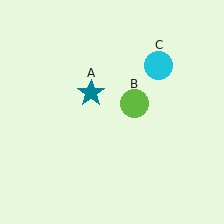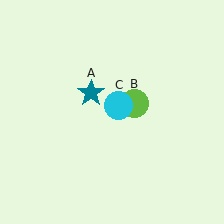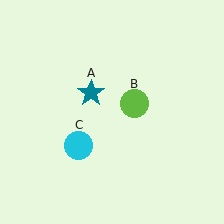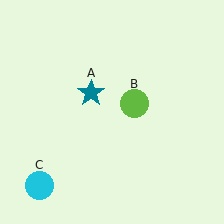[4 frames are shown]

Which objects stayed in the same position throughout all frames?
Teal star (object A) and lime circle (object B) remained stationary.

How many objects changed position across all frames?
1 object changed position: cyan circle (object C).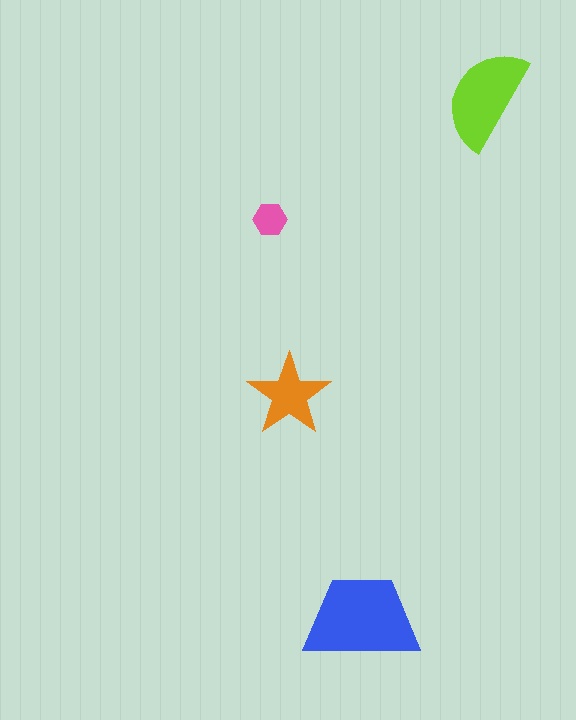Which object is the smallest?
The pink hexagon.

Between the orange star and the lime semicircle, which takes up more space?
The lime semicircle.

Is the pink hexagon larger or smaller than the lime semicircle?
Smaller.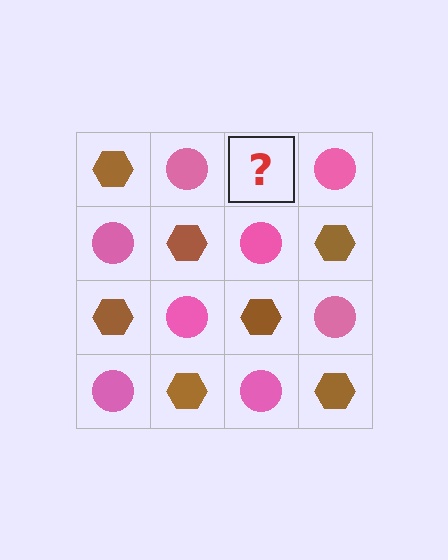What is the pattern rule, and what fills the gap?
The rule is that it alternates brown hexagon and pink circle in a checkerboard pattern. The gap should be filled with a brown hexagon.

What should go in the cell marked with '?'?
The missing cell should contain a brown hexagon.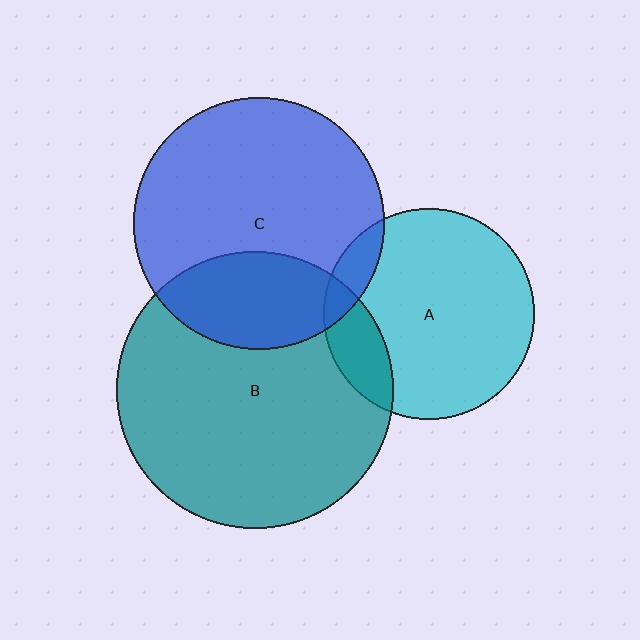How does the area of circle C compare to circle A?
Approximately 1.4 times.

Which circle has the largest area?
Circle B (teal).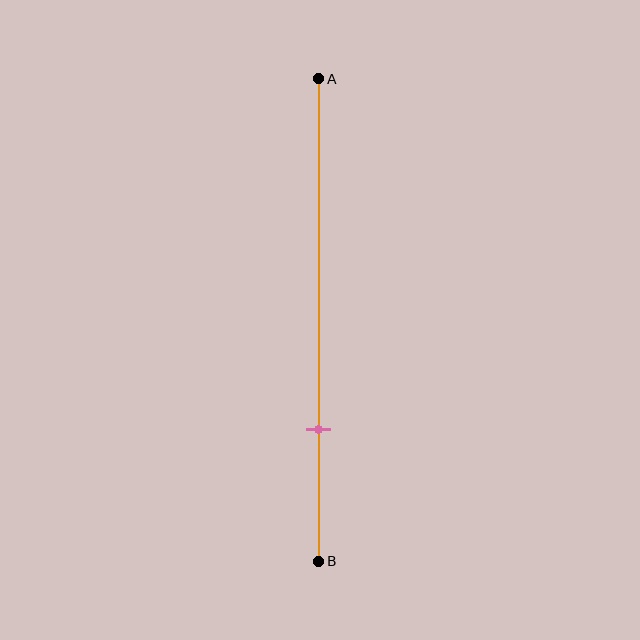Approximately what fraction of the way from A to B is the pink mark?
The pink mark is approximately 75% of the way from A to B.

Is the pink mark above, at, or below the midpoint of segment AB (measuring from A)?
The pink mark is below the midpoint of segment AB.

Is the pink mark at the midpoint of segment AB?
No, the mark is at about 75% from A, not at the 50% midpoint.